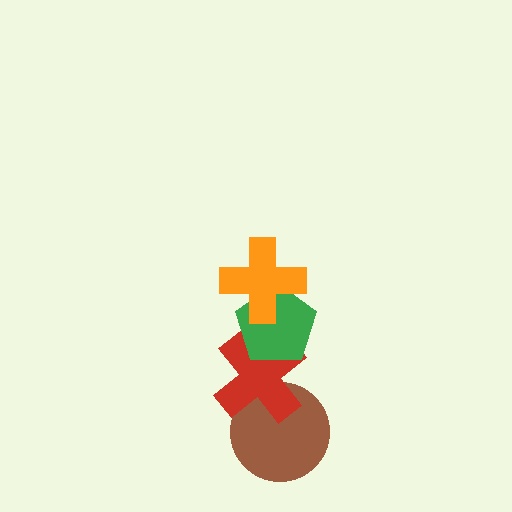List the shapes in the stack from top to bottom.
From top to bottom: the orange cross, the green pentagon, the red cross, the brown circle.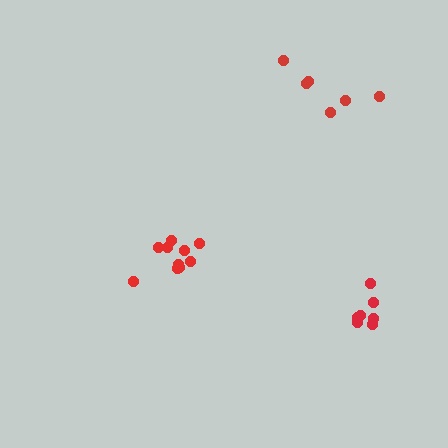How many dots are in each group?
Group 1: 10 dots, Group 2: 6 dots, Group 3: 7 dots (23 total).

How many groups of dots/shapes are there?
There are 3 groups.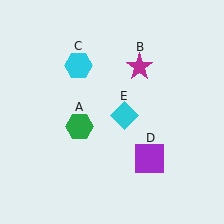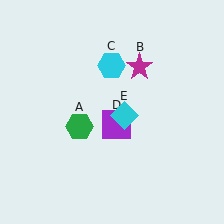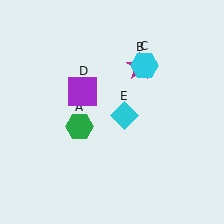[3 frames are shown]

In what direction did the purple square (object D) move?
The purple square (object D) moved up and to the left.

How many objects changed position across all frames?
2 objects changed position: cyan hexagon (object C), purple square (object D).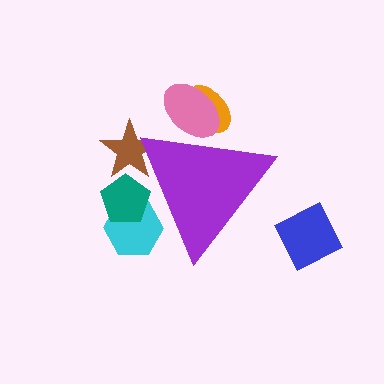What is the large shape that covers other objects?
A purple triangle.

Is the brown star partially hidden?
Yes, the brown star is partially hidden behind the purple triangle.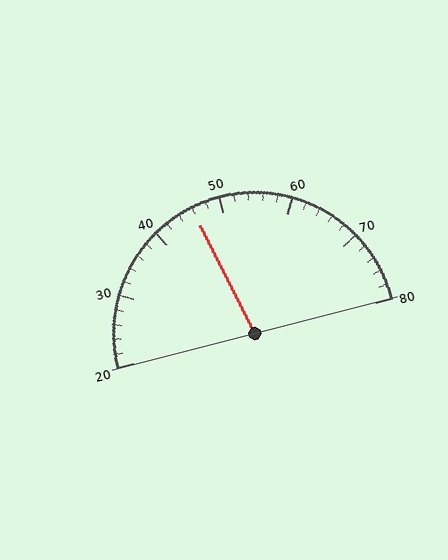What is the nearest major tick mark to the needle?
The nearest major tick mark is 50.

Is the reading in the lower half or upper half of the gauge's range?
The reading is in the lower half of the range (20 to 80).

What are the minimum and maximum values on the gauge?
The gauge ranges from 20 to 80.